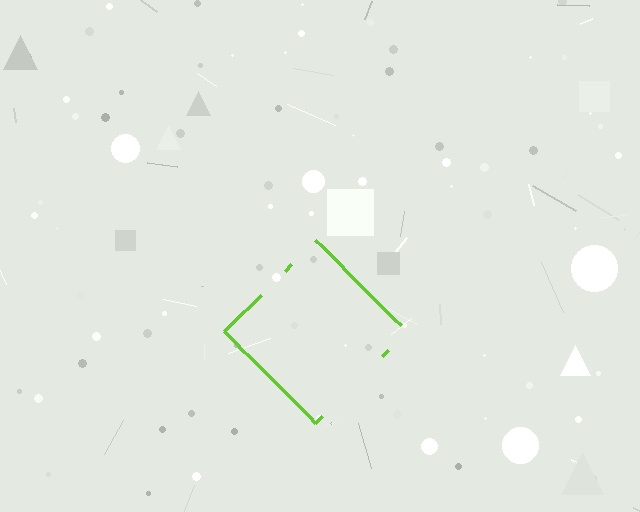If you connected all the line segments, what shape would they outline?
They would outline a diamond.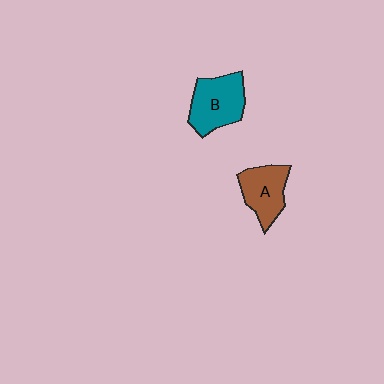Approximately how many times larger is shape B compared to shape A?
Approximately 1.2 times.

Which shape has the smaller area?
Shape A (brown).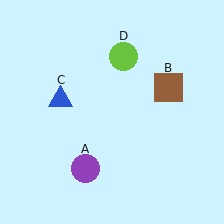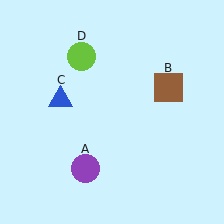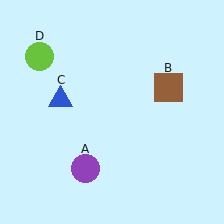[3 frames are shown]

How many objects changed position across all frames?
1 object changed position: lime circle (object D).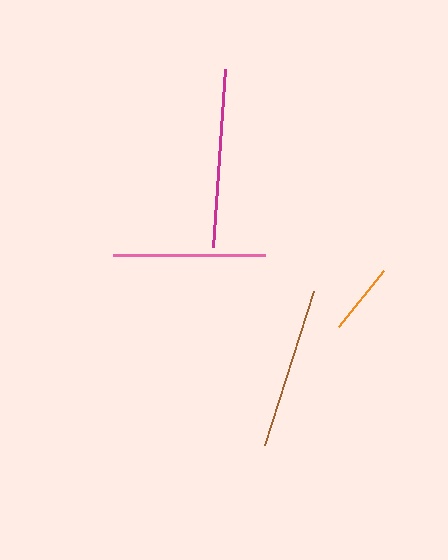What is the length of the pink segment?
The pink segment is approximately 151 pixels long.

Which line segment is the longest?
The magenta line is the longest at approximately 178 pixels.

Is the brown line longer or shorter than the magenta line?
The magenta line is longer than the brown line.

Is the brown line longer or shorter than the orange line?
The brown line is longer than the orange line.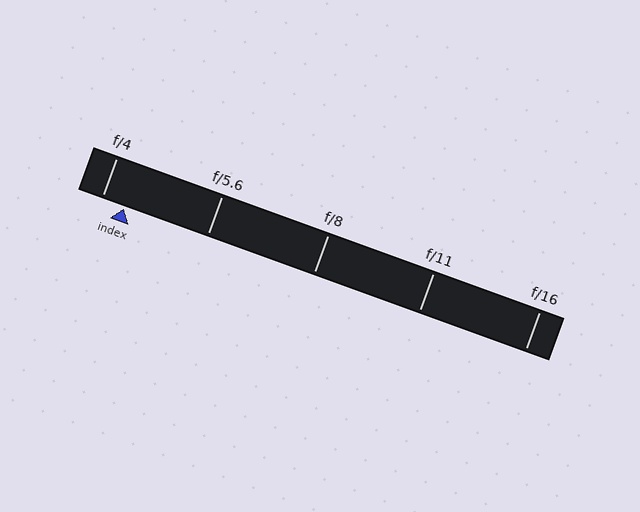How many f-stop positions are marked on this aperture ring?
There are 5 f-stop positions marked.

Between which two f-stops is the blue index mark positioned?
The index mark is between f/4 and f/5.6.